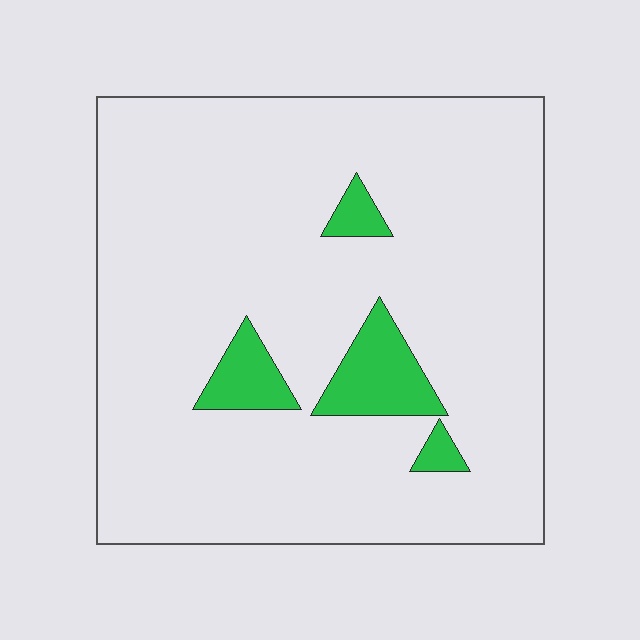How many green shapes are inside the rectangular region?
4.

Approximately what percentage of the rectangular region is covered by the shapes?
Approximately 10%.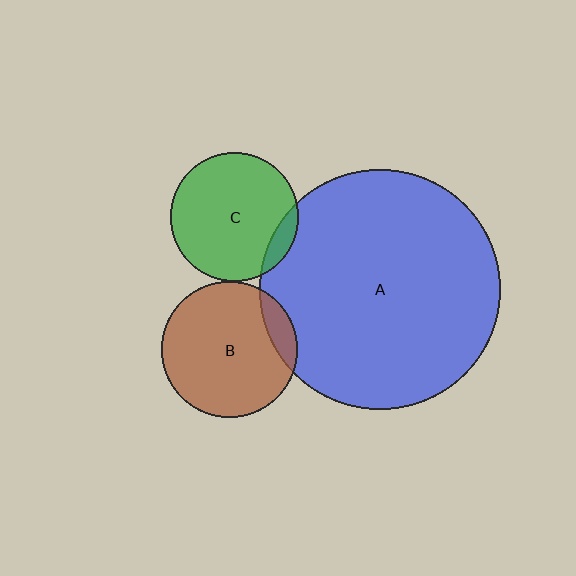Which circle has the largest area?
Circle A (blue).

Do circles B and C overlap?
Yes.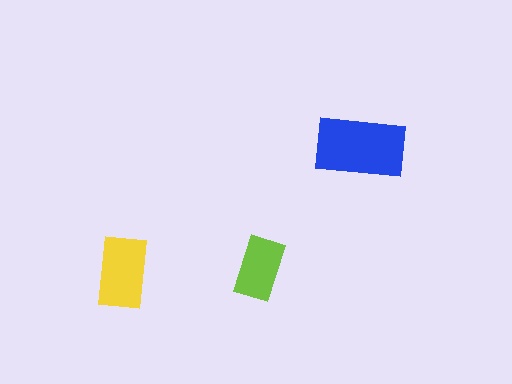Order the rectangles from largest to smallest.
the blue one, the yellow one, the lime one.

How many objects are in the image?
There are 3 objects in the image.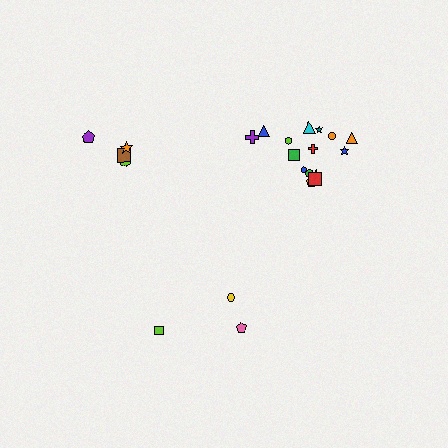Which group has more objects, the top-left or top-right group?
The top-right group.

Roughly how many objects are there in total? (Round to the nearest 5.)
Roughly 20 objects in total.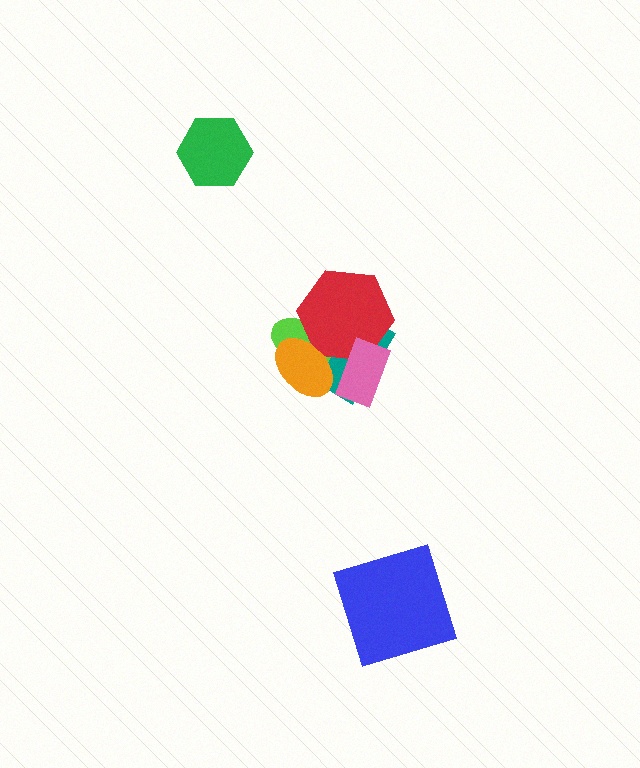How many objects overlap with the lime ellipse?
3 objects overlap with the lime ellipse.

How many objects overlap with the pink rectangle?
2 objects overlap with the pink rectangle.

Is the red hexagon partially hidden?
Yes, it is partially covered by another shape.